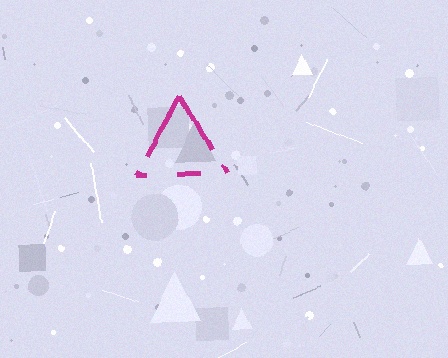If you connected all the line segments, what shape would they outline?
They would outline a triangle.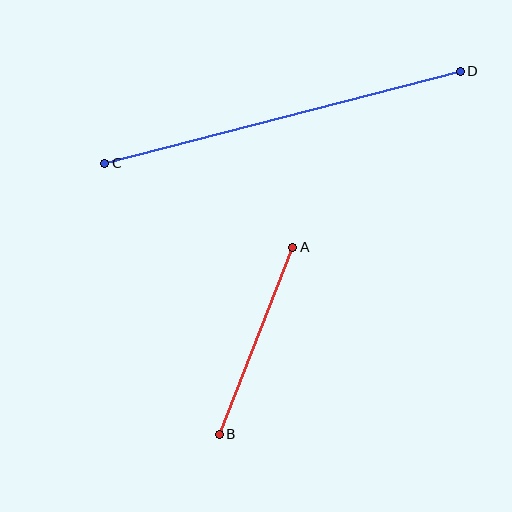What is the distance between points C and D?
The distance is approximately 367 pixels.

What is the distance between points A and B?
The distance is approximately 201 pixels.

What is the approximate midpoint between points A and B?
The midpoint is at approximately (256, 341) pixels.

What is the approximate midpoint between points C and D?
The midpoint is at approximately (282, 117) pixels.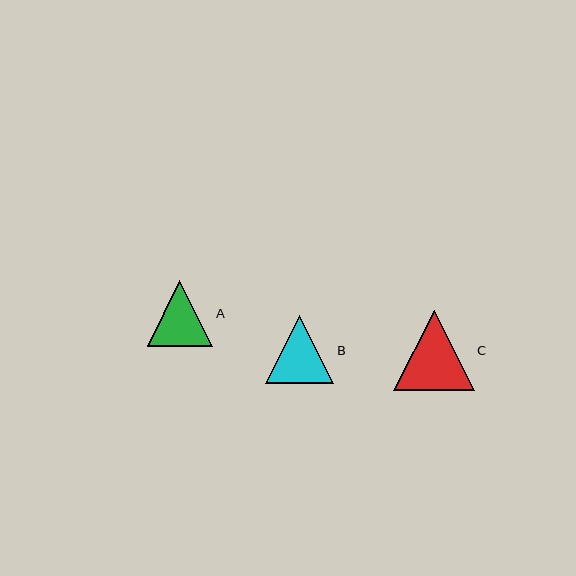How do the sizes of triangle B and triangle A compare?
Triangle B and triangle A are approximately the same size.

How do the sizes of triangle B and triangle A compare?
Triangle B and triangle A are approximately the same size.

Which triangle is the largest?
Triangle C is the largest with a size of approximately 81 pixels.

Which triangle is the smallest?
Triangle A is the smallest with a size of approximately 66 pixels.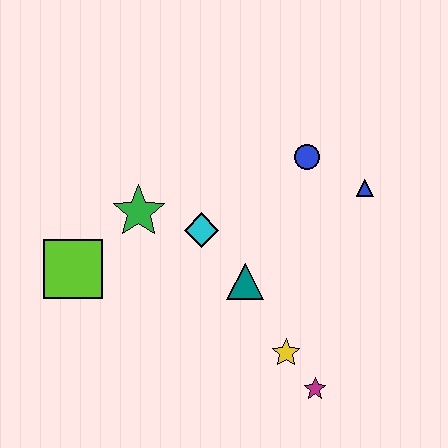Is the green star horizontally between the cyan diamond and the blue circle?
No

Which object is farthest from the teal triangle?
The lime square is farthest from the teal triangle.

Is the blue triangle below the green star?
No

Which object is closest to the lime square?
The green star is closest to the lime square.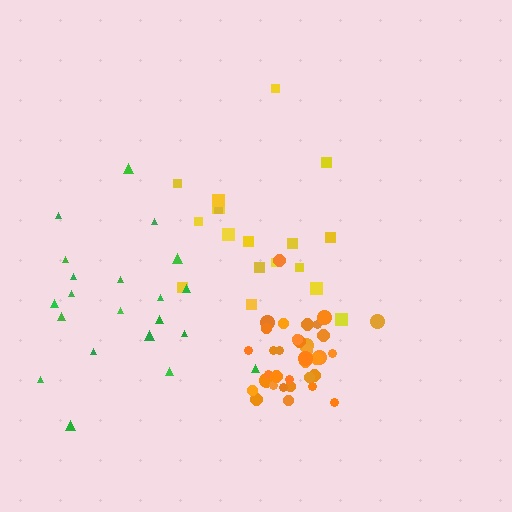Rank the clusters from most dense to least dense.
orange, green, yellow.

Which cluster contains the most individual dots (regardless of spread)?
Orange (35).